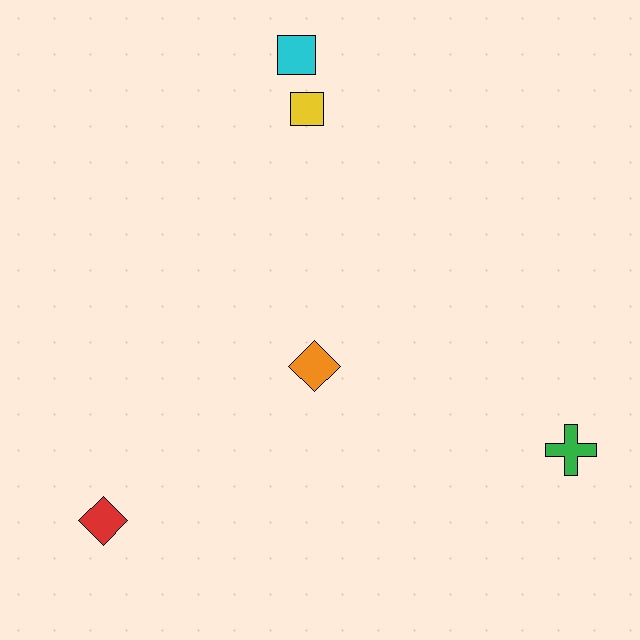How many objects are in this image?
There are 5 objects.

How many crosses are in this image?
There is 1 cross.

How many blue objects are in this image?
There are no blue objects.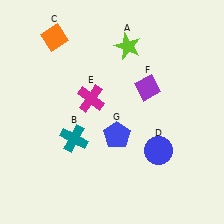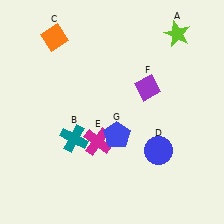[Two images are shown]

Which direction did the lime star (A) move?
The lime star (A) moved right.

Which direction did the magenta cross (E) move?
The magenta cross (E) moved down.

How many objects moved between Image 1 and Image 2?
2 objects moved between the two images.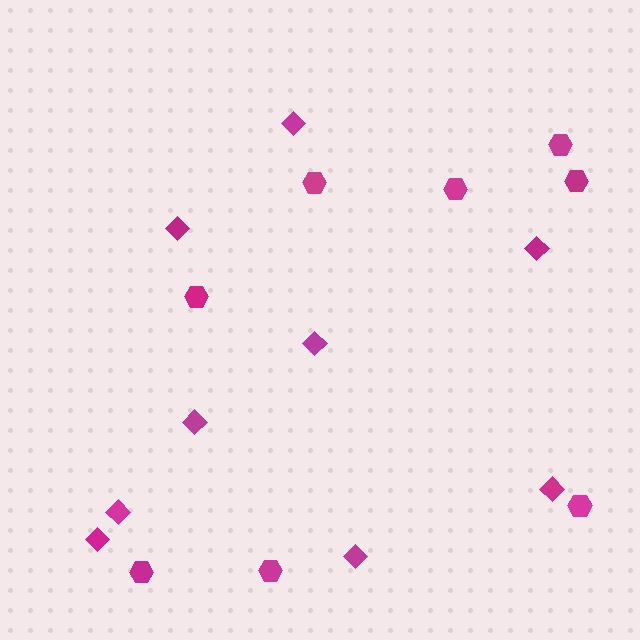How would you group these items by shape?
There are 2 groups: one group of diamonds (9) and one group of hexagons (8).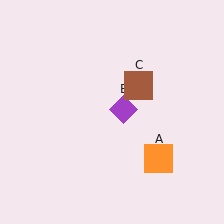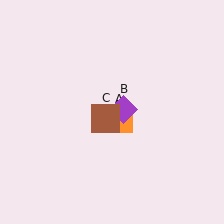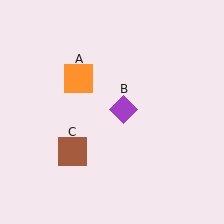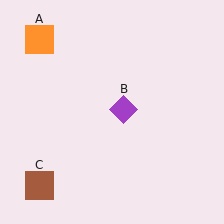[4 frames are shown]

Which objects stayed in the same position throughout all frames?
Purple diamond (object B) remained stationary.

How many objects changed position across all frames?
2 objects changed position: orange square (object A), brown square (object C).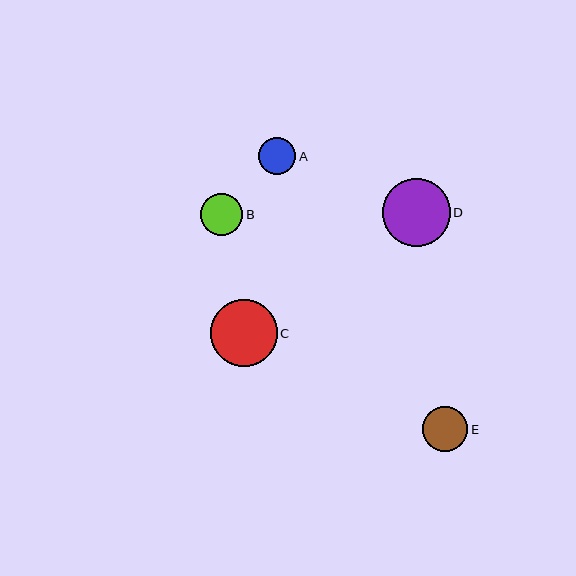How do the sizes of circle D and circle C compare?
Circle D and circle C are approximately the same size.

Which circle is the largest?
Circle D is the largest with a size of approximately 67 pixels.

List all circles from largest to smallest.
From largest to smallest: D, C, E, B, A.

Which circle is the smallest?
Circle A is the smallest with a size of approximately 37 pixels.